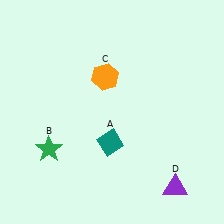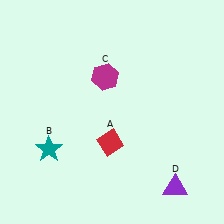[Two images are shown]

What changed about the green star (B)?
In Image 1, B is green. In Image 2, it changed to teal.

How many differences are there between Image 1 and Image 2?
There are 3 differences between the two images.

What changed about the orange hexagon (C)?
In Image 1, C is orange. In Image 2, it changed to magenta.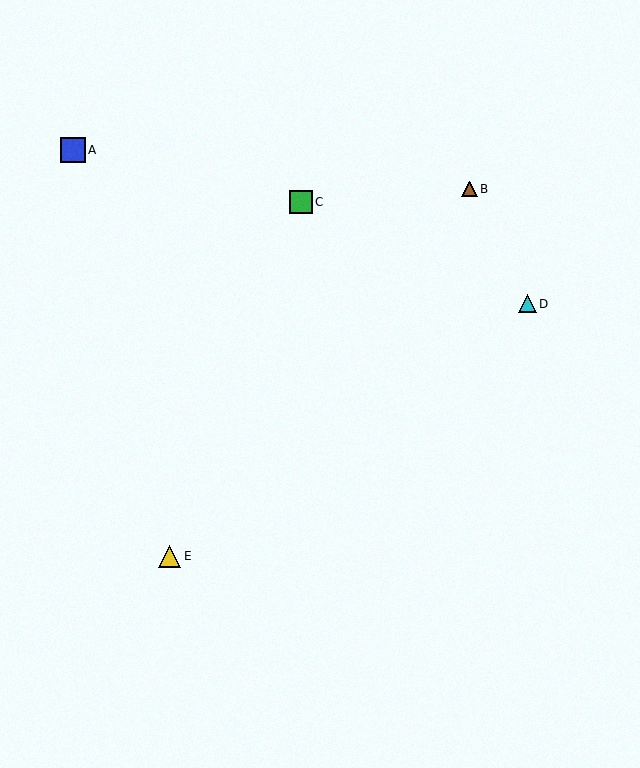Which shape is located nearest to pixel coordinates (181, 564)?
The yellow triangle (labeled E) at (170, 556) is nearest to that location.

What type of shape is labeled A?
Shape A is a blue square.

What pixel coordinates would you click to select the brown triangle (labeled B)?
Click at (469, 189) to select the brown triangle B.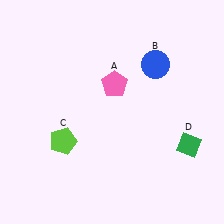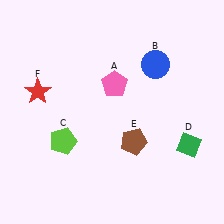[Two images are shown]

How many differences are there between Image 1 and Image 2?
There are 2 differences between the two images.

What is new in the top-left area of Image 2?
A red star (F) was added in the top-left area of Image 2.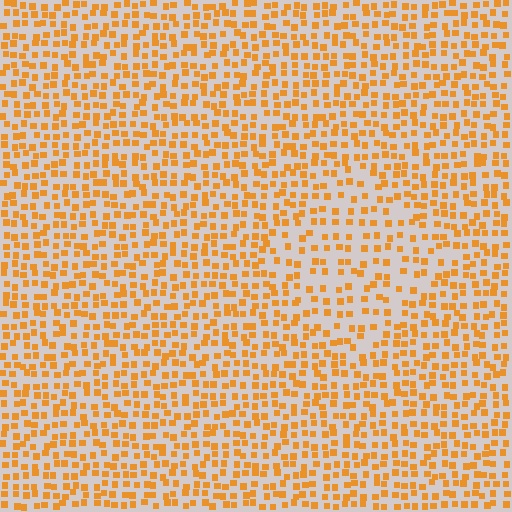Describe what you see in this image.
The image contains small orange elements arranged at two different densities. A diamond-shaped region is visible where the elements are less densely packed than the surrounding area.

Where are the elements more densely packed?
The elements are more densely packed outside the diamond boundary.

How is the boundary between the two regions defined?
The boundary is defined by a change in element density (approximately 1.6x ratio). All elements are the same color, size, and shape.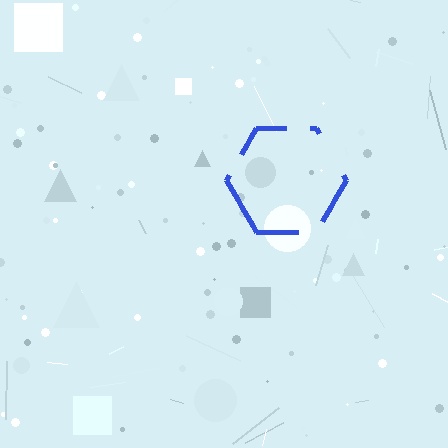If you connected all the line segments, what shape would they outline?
They would outline a hexagon.